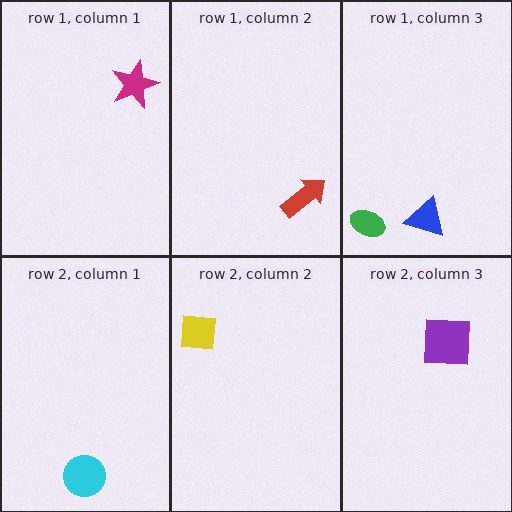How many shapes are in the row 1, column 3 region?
2.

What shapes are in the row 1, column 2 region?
The red arrow.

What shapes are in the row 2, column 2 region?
The yellow square.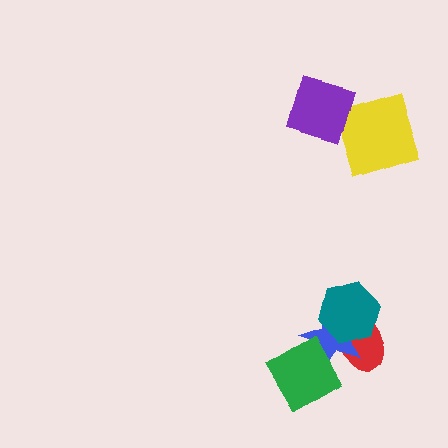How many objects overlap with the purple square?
0 objects overlap with the purple square.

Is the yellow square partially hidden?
No, no other shape covers it.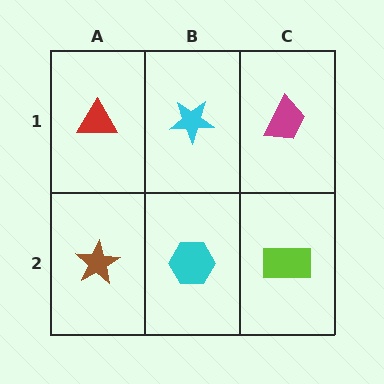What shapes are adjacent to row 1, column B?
A cyan hexagon (row 2, column B), a red triangle (row 1, column A), a magenta trapezoid (row 1, column C).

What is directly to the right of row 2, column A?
A cyan hexagon.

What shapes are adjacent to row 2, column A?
A red triangle (row 1, column A), a cyan hexagon (row 2, column B).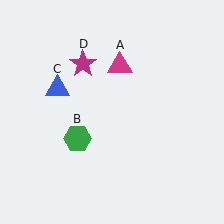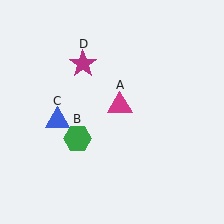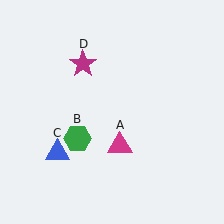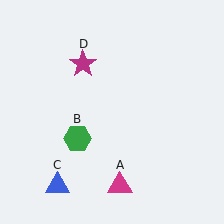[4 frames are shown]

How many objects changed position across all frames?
2 objects changed position: magenta triangle (object A), blue triangle (object C).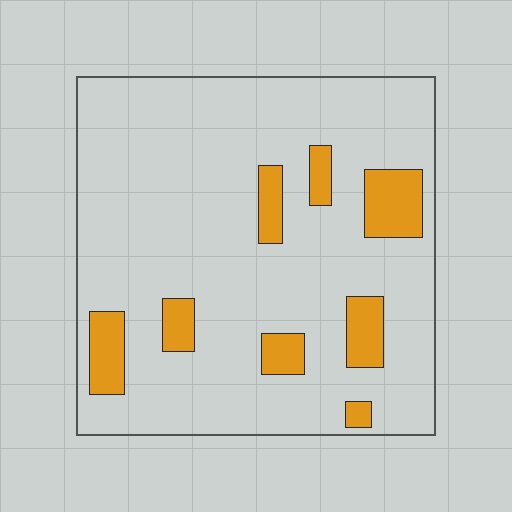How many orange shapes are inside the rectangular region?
8.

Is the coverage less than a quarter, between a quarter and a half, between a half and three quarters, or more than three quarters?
Less than a quarter.